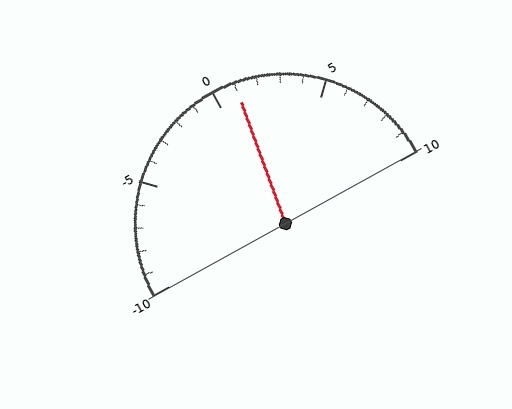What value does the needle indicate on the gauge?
The needle indicates approximately 1.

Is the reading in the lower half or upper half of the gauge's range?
The reading is in the upper half of the range (-10 to 10).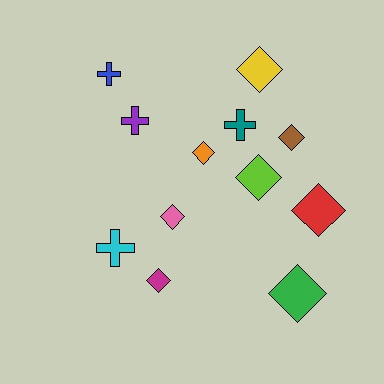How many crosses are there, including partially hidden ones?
There are 4 crosses.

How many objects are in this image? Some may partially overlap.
There are 12 objects.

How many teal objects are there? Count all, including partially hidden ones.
There is 1 teal object.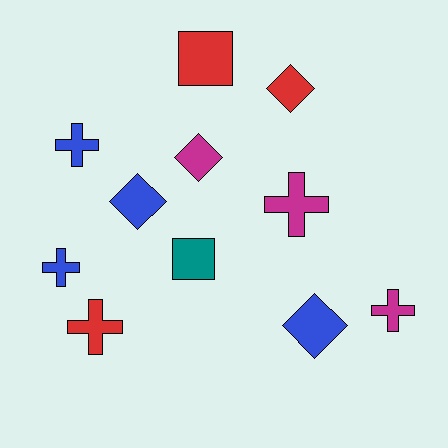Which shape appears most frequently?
Cross, with 5 objects.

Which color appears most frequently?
Blue, with 4 objects.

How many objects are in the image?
There are 11 objects.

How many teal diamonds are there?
There are no teal diamonds.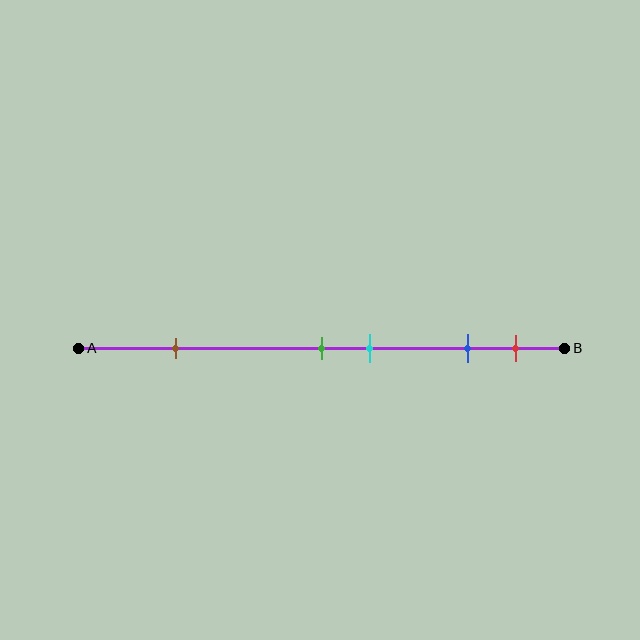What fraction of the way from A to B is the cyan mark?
The cyan mark is approximately 60% (0.6) of the way from A to B.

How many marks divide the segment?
There are 5 marks dividing the segment.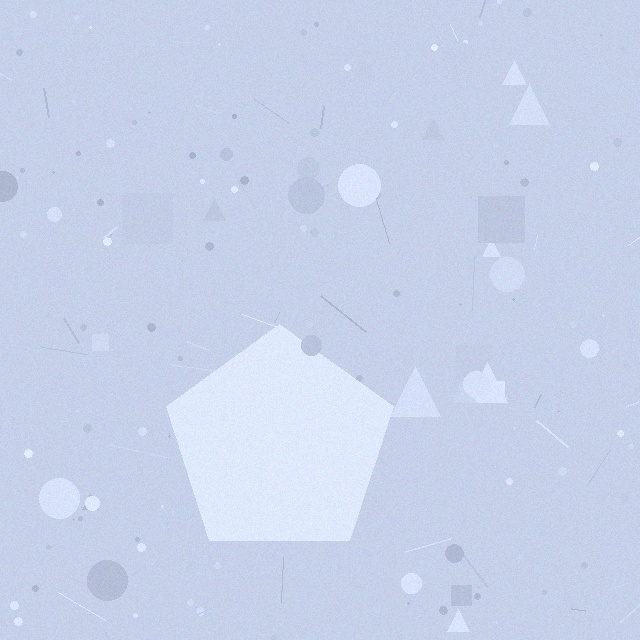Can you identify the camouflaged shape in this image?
The camouflaged shape is a pentagon.